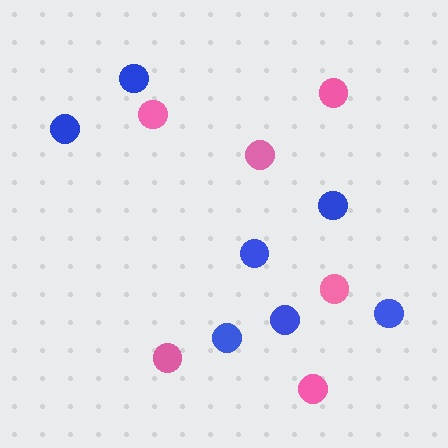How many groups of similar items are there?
There are 2 groups: one group of blue circles (7) and one group of pink circles (6).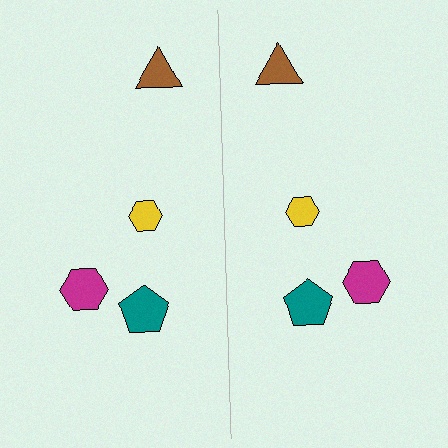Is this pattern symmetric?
Yes, this pattern has bilateral (reflection) symmetry.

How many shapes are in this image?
There are 8 shapes in this image.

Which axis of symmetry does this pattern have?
The pattern has a vertical axis of symmetry running through the center of the image.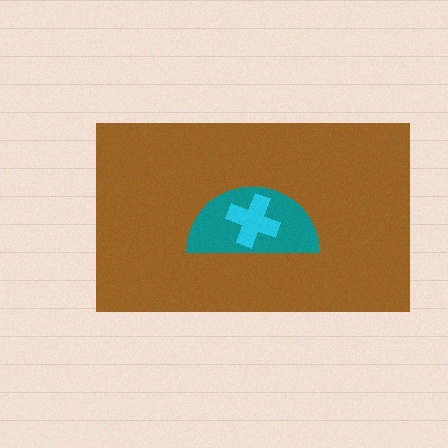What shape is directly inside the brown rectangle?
The teal semicircle.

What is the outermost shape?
The brown rectangle.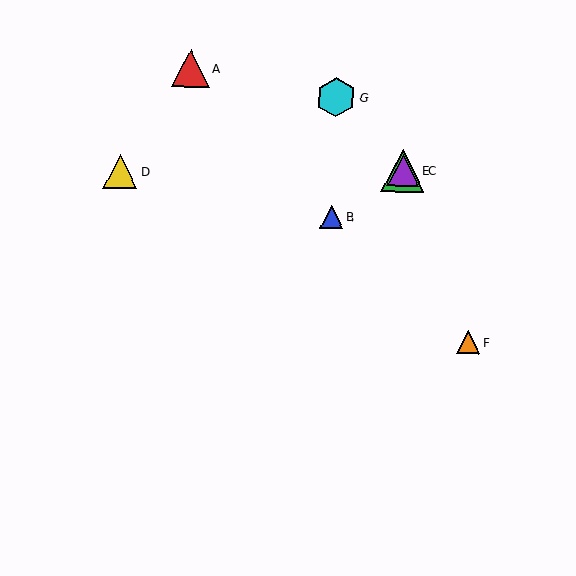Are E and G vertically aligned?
No, E is at x≈403 and G is at x≈336.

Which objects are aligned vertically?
Objects C, E are aligned vertically.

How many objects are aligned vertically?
2 objects (C, E) are aligned vertically.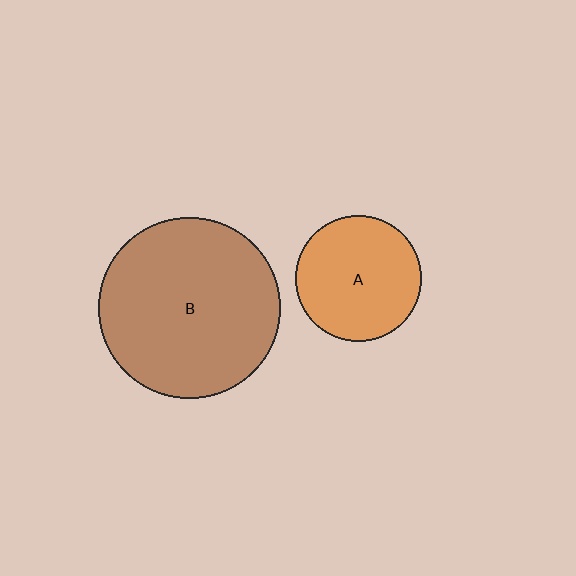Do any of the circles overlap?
No, none of the circles overlap.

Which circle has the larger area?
Circle B (brown).